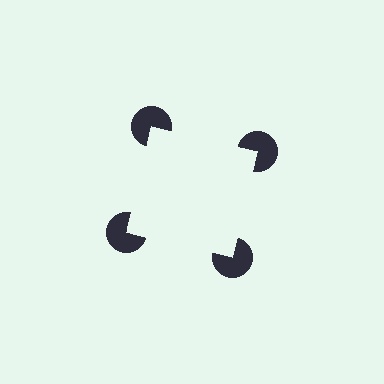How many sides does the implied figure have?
4 sides.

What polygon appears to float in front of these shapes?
An illusory square — its edges are inferred from the aligned wedge cuts in the pac-man discs, not physically drawn.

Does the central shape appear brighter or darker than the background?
It typically appears slightly brighter than the background, even though no actual brightness change is drawn.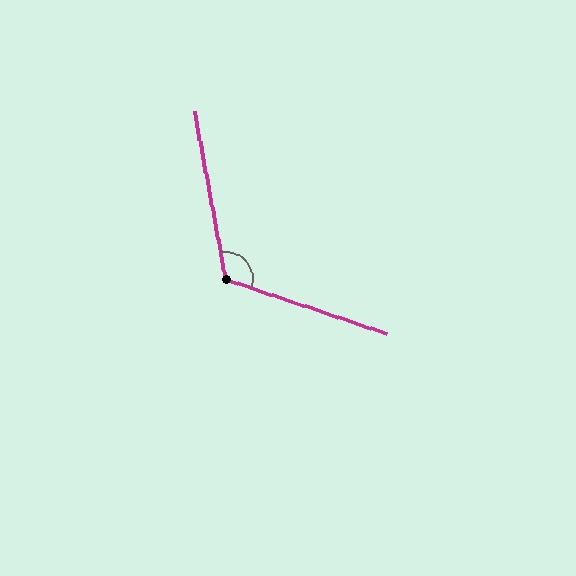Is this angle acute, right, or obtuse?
It is obtuse.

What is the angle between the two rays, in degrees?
Approximately 119 degrees.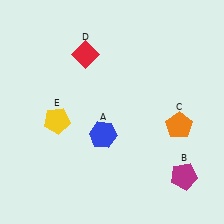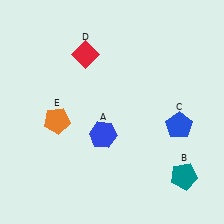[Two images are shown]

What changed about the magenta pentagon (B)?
In Image 1, B is magenta. In Image 2, it changed to teal.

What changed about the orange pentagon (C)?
In Image 1, C is orange. In Image 2, it changed to blue.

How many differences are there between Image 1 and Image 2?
There are 3 differences between the two images.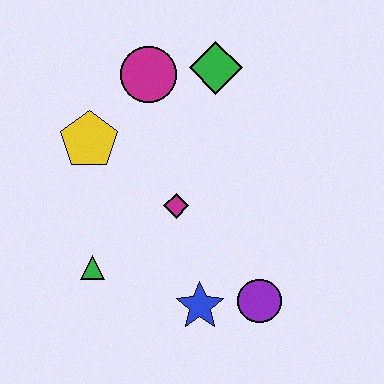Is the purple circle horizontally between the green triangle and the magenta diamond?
No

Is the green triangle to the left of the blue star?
Yes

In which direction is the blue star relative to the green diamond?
The blue star is below the green diamond.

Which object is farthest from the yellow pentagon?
The purple circle is farthest from the yellow pentagon.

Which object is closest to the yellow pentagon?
The magenta circle is closest to the yellow pentagon.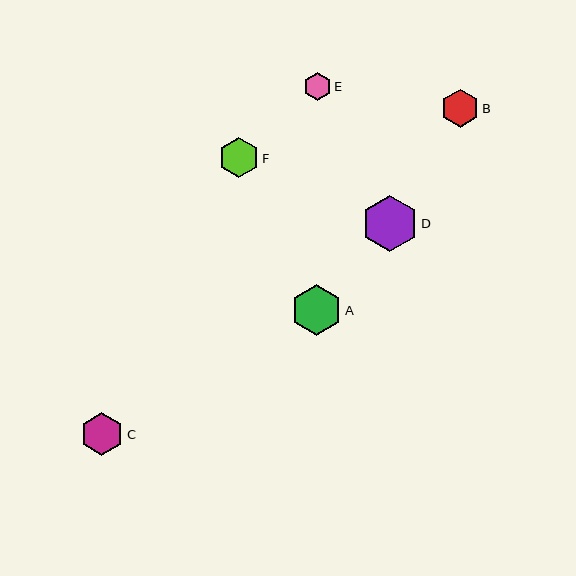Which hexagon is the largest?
Hexagon D is the largest with a size of approximately 56 pixels.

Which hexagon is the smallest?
Hexagon E is the smallest with a size of approximately 27 pixels.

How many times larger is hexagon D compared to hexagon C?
Hexagon D is approximately 1.3 times the size of hexagon C.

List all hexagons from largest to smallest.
From largest to smallest: D, A, C, F, B, E.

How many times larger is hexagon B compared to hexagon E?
Hexagon B is approximately 1.4 times the size of hexagon E.